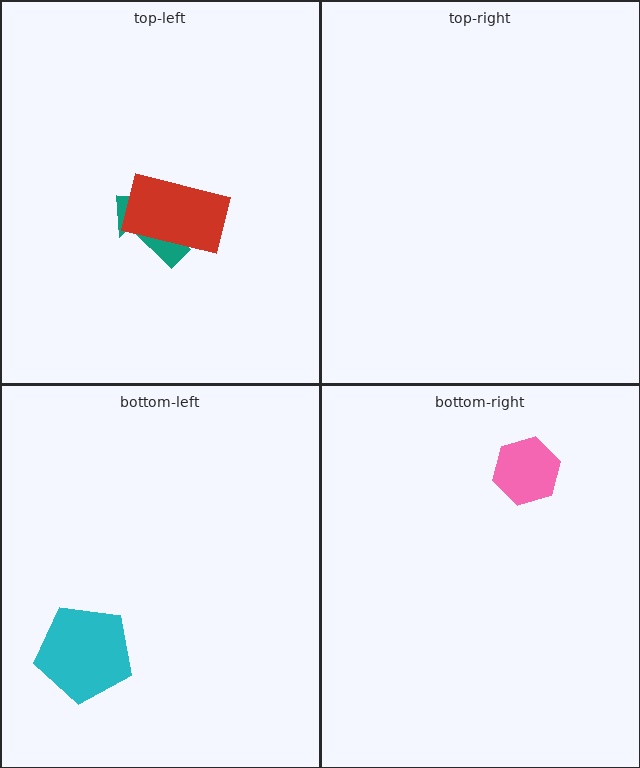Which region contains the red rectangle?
The top-left region.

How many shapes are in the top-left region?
2.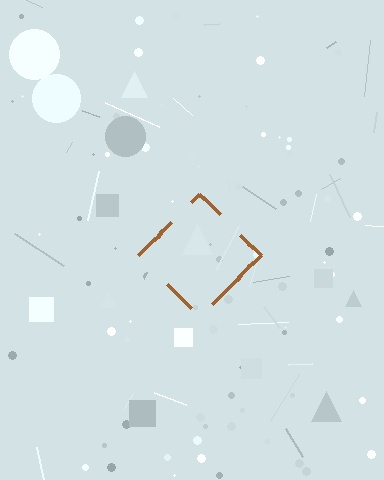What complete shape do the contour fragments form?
The contour fragments form a diamond.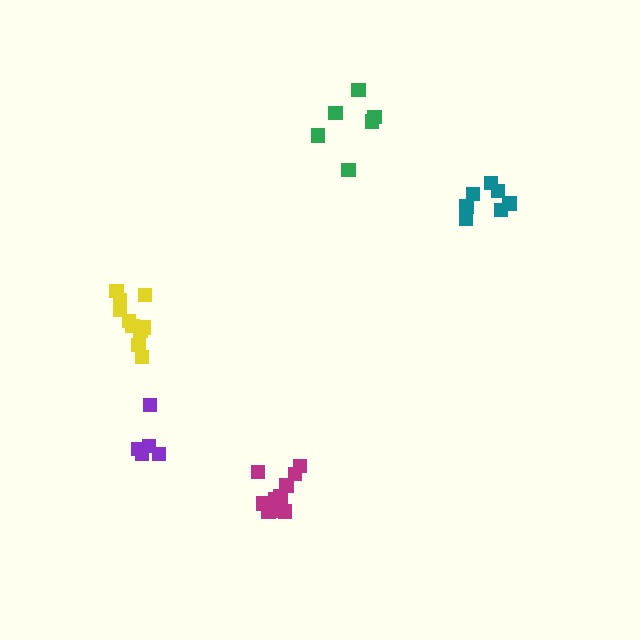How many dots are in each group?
Group 1: 10 dots, Group 2: 7 dots, Group 3: 5 dots, Group 4: 11 dots, Group 5: 6 dots (39 total).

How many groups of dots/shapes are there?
There are 5 groups.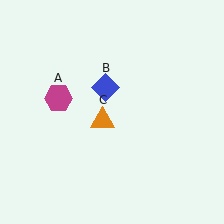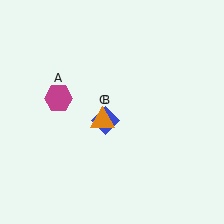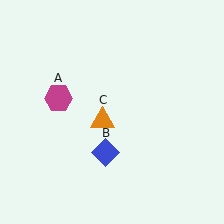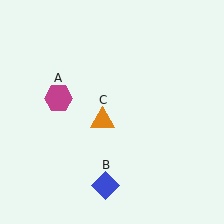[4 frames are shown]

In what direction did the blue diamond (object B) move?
The blue diamond (object B) moved down.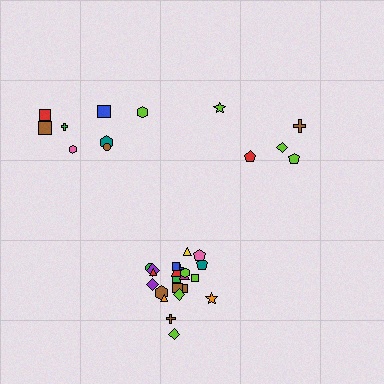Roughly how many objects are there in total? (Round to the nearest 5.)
Roughly 35 objects in total.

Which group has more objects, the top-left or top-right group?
The top-left group.